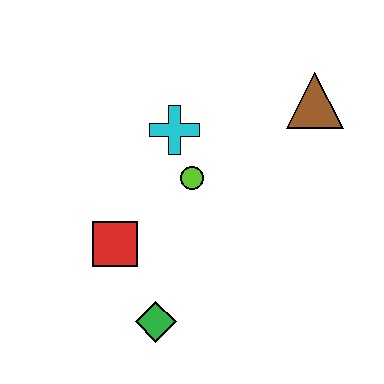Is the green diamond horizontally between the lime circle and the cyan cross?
No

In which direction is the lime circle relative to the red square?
The lime circle is to the right of the red square.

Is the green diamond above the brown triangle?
No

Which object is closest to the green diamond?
The red square is closest to the green diamond.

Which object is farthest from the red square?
The brown triangle is farthest from the red square.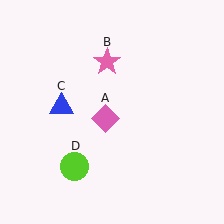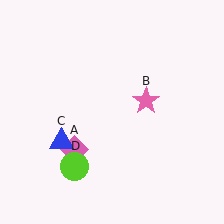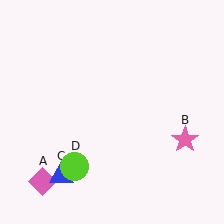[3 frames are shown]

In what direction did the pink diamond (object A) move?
The pink diamond (object A) moved down and to the left.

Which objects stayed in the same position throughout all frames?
Lime circle (object D) remained stationary.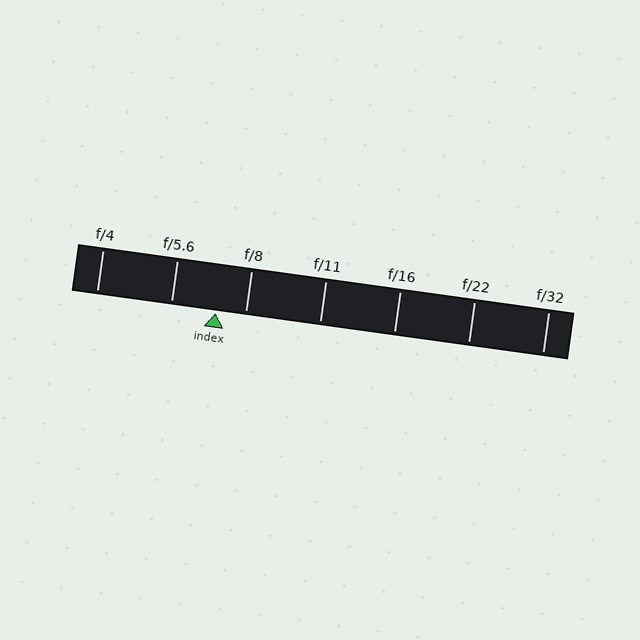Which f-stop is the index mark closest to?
The index mark is closest to f/8.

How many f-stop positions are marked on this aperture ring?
There are 7 f-stop positions marked.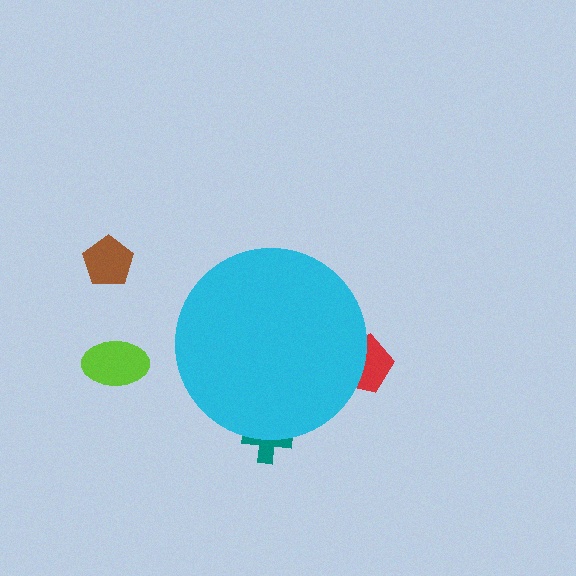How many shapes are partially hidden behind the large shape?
2 shapes are partially hidden.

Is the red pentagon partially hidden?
Yes, the red pentagon is partially hidden behind the cyan circle.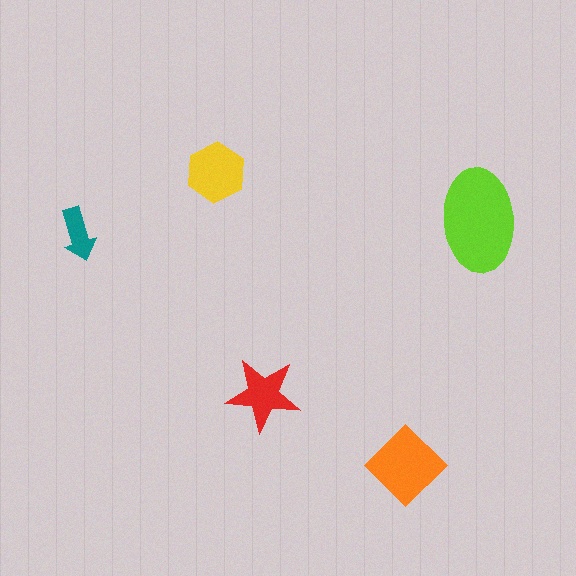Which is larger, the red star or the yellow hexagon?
The yellow hexagon.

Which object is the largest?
The lime ellipse.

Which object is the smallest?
The teal arrow.